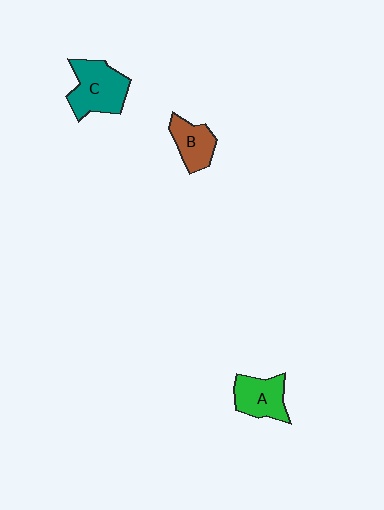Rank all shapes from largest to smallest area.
From largest to smallest: C (teal), A (green), B (brown).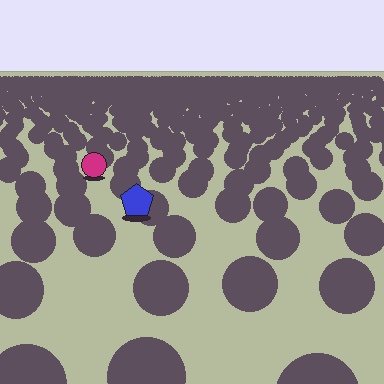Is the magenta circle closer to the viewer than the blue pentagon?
No. The blue pentagon is closer — you can tell from the texture gradient: the ground texture is coarser near it.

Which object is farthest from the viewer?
The magenta circle is farthest from the viewer. It appears smaller and the ground texture around it is denser.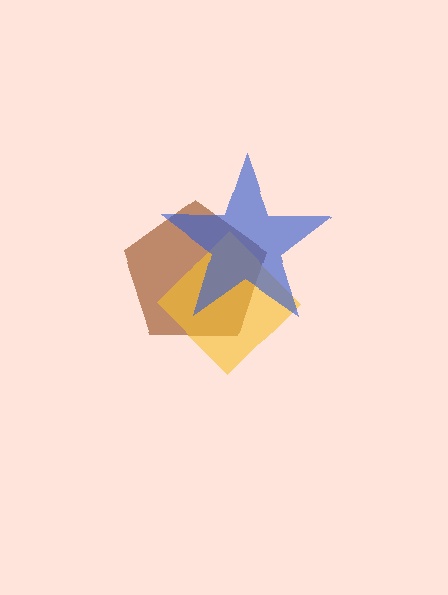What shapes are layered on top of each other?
The layered shapes are: a brown pentagon, a yellow diamond, a blue star.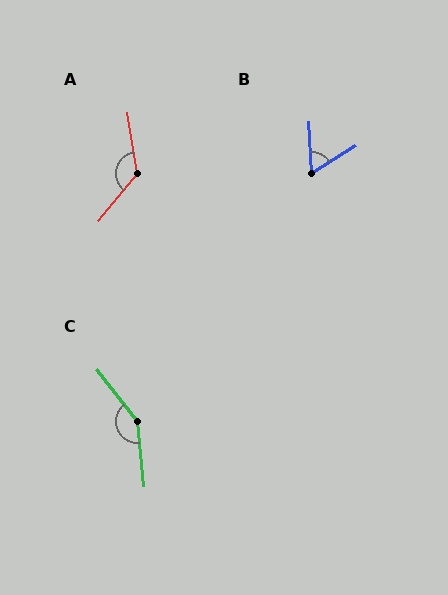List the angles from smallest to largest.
B (61°), A (132°), C (148°).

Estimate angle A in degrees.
Approximately 132 degrees.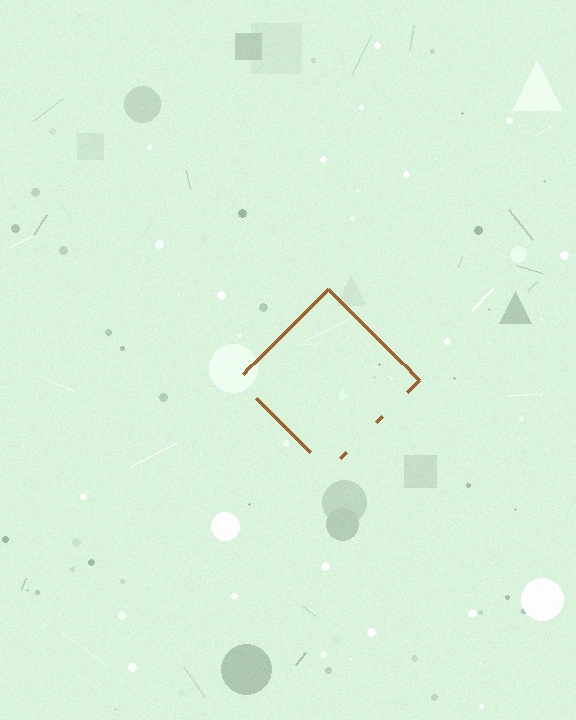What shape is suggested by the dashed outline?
The dashed outline suggests a diamond.